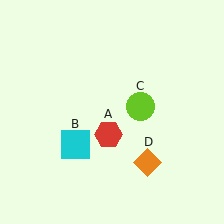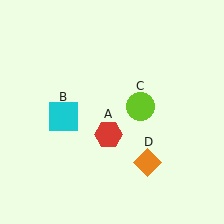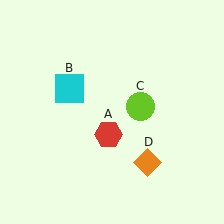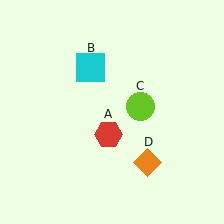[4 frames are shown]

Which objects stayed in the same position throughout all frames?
Red hexagon (object A) and lime circle (object C) and orange diamond (object D) remained stationary.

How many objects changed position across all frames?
1 object changed position: cyan square (object B).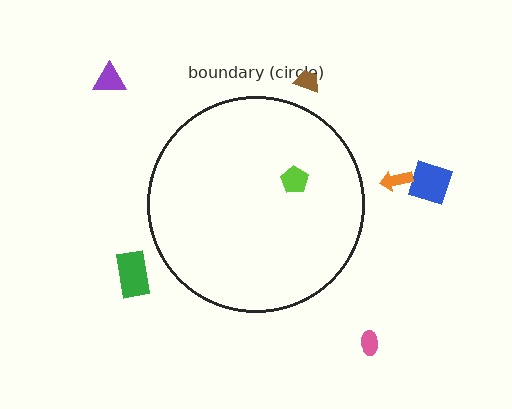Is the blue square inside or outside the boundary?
Outside.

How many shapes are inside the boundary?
1 inside, 6 outside.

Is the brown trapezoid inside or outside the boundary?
Outside.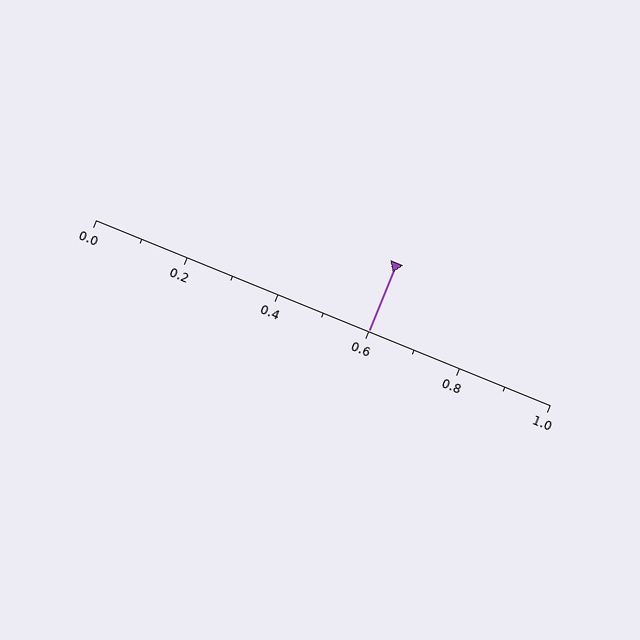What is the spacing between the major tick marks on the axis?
The major ticks are spaced 0.2 apart.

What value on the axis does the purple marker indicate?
The marker indicates approximately 0.6.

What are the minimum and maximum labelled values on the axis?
The axis runs from 0.0 to 1.0.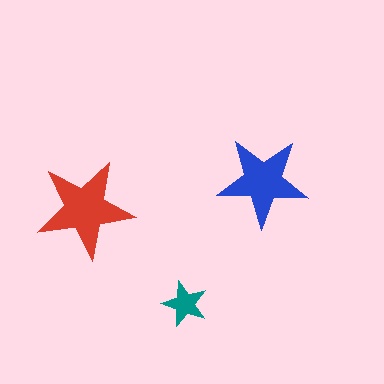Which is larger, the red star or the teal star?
The red one.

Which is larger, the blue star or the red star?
The red one.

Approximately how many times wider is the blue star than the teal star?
About 2 times wider.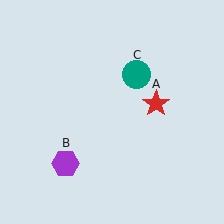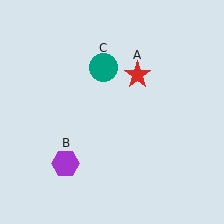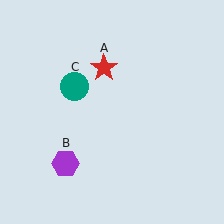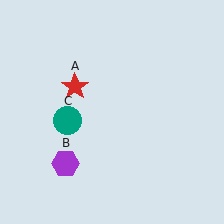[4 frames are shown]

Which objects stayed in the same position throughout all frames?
Purple hexagon (object B) remained stationary.